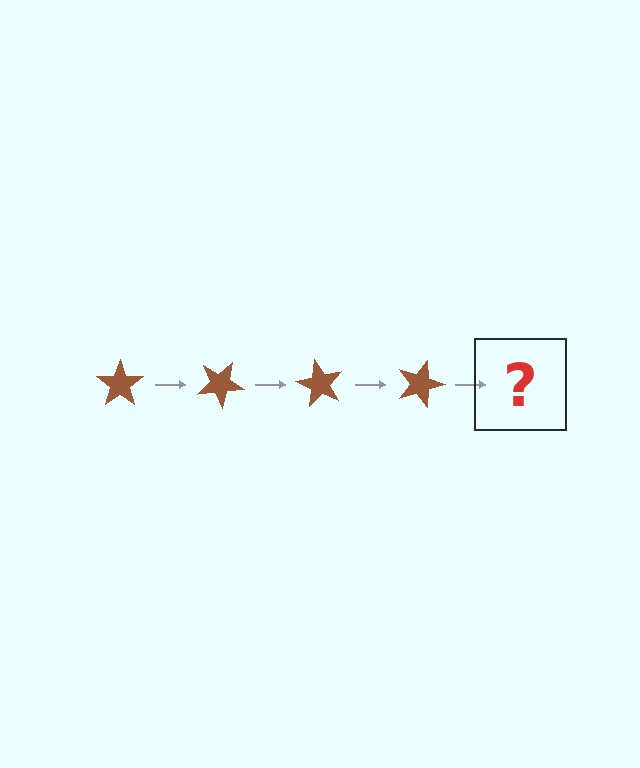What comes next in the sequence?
The next element should be a brown star rotated 120 degrees.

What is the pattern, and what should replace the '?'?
The pattern is that the star rotates 30 degrees each step. The '?' should be a brown star rotated 120 degrees.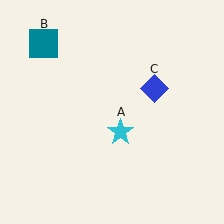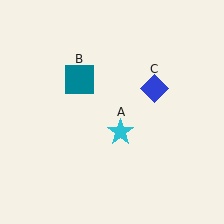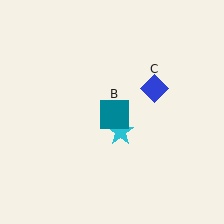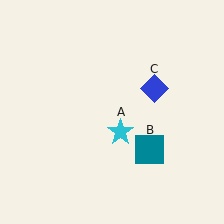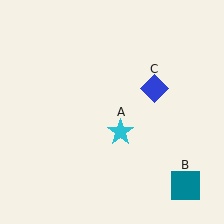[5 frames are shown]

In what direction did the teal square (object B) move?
The teal square (object B) moved down and to the right.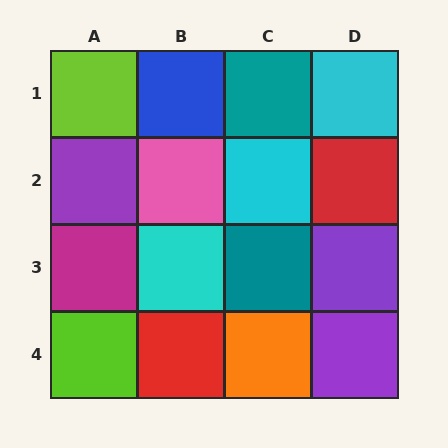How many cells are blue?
1 cell is blue.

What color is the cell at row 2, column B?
Pink.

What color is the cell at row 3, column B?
Cyan.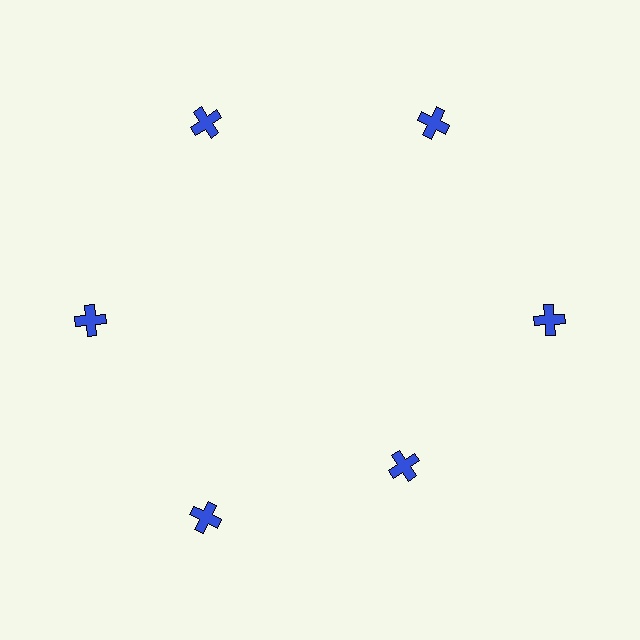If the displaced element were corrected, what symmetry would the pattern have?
It would have 6-fold rotational symmetry — the pattern would map onto itself every 60 degrees.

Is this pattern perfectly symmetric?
No. The 6 blue crosses are arranged in a ring, but one element near the 5 o'clock position is pulled inward toward the center, breaking the 6-fold rotational symmetry.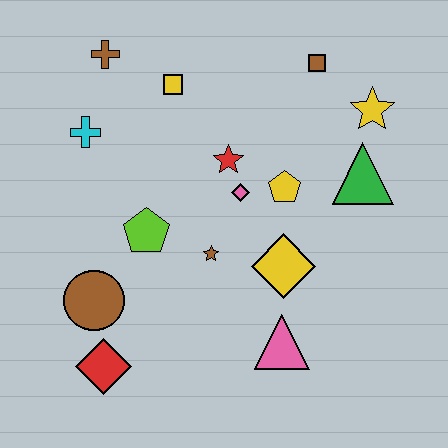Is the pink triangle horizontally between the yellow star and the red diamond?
Yes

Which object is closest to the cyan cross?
The brown cross is closest to the cyan cross.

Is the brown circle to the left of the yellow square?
Yes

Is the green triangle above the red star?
No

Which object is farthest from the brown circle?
The yellow star is farthest from the brown circle.